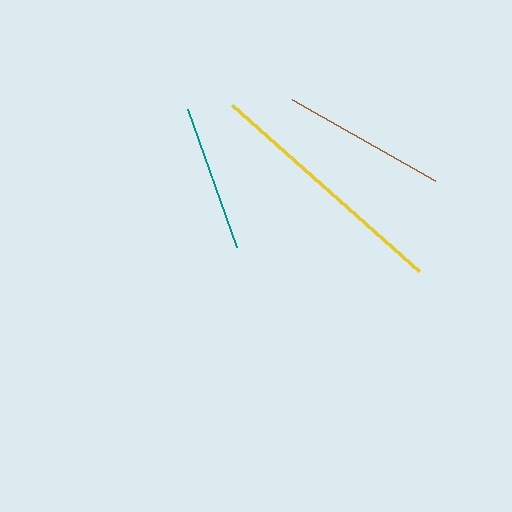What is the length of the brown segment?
The brown segment is approximately 164 pixels long.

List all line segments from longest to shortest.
From longest to shortest: yellow, brown, teal.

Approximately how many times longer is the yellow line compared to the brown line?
The yellow line is approximately 1.5 times the length of the brown line.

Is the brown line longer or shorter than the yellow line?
The yellow line is longer than the brown line.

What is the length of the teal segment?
The teal segment is approximately 147 pixels long.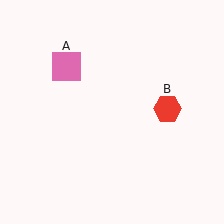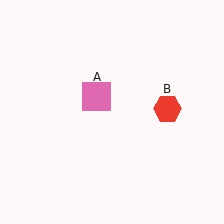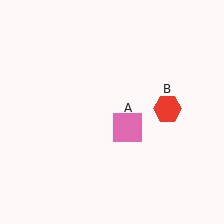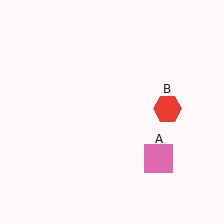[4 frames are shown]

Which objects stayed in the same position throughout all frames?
Red hexagon (object B) remained stationary.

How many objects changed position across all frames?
1 object changed position: pink square (object A).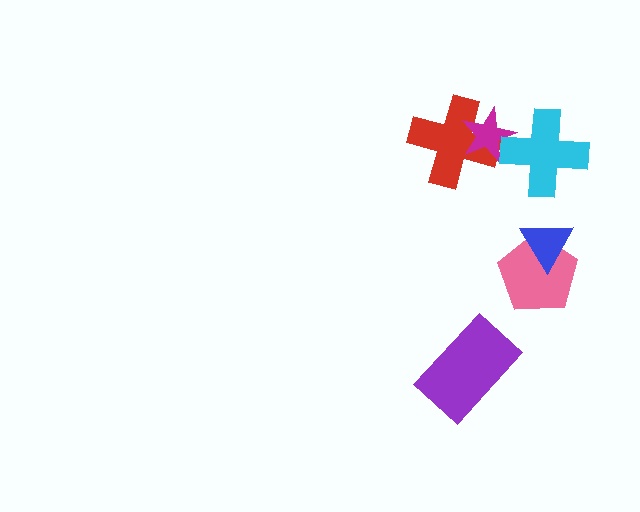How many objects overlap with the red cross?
1 object overlaps with the red cross.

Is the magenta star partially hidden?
Yes, it is partially covered by another shape.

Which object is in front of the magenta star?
The cyan cross is in front of the magenta star.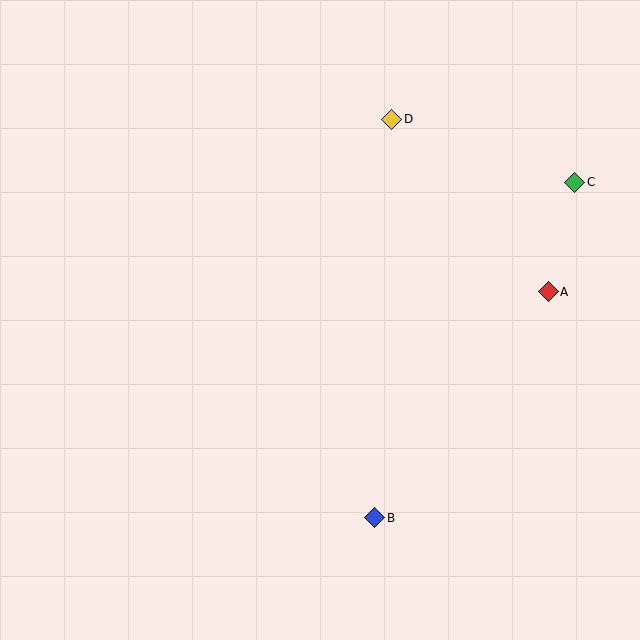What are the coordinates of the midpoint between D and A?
The midpoint between D and A is at (470, 205).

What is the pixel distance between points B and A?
The distance between B and A is 285 pixels.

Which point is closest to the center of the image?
Point B at (375, 518) is closest to the center.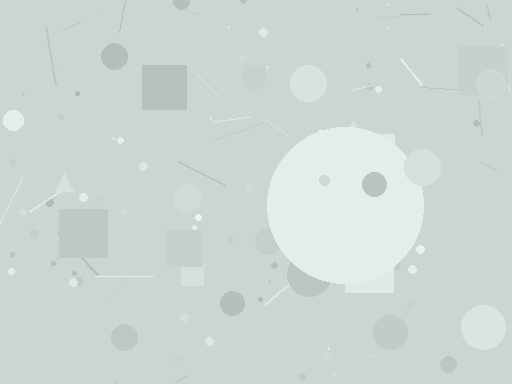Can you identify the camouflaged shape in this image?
The camouflaged shape is a circle.